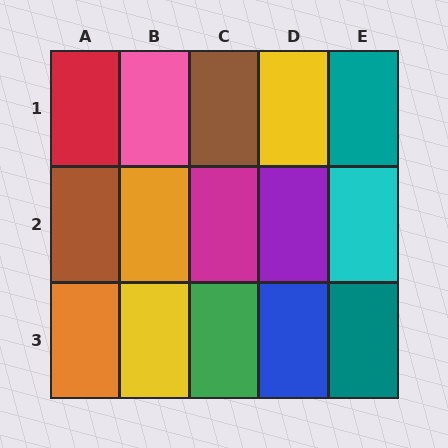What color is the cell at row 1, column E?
Teal.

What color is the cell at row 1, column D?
Yellow.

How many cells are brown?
2 cells are brown.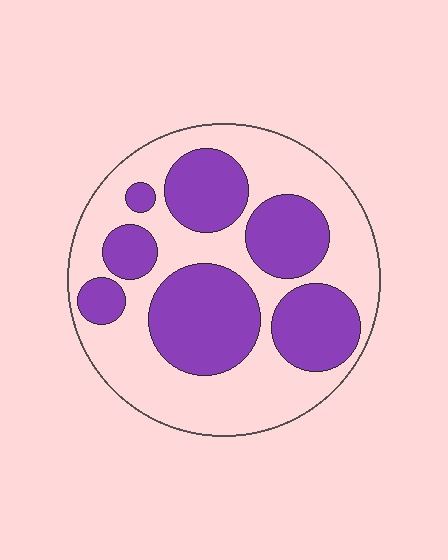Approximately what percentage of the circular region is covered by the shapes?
Approximately 40%.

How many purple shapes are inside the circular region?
7.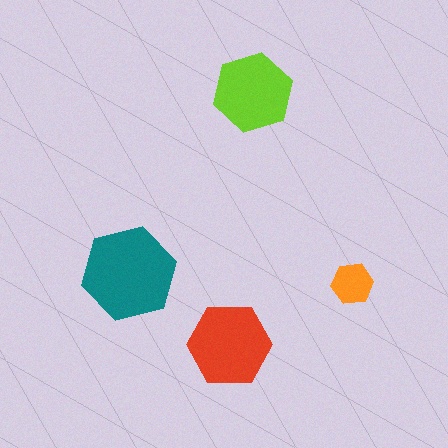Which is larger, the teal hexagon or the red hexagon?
The teal one.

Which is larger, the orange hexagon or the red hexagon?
The red one.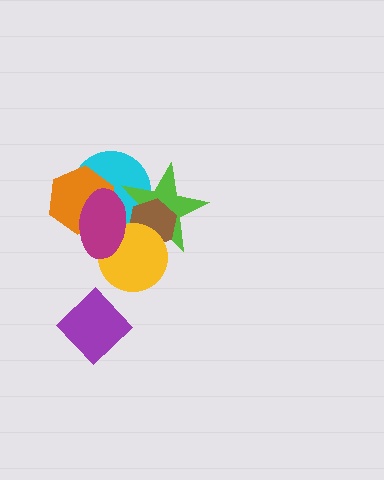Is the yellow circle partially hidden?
Yes, it is partially covered by another shape.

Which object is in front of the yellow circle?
The magenta ellipse is in front of the yellow circle.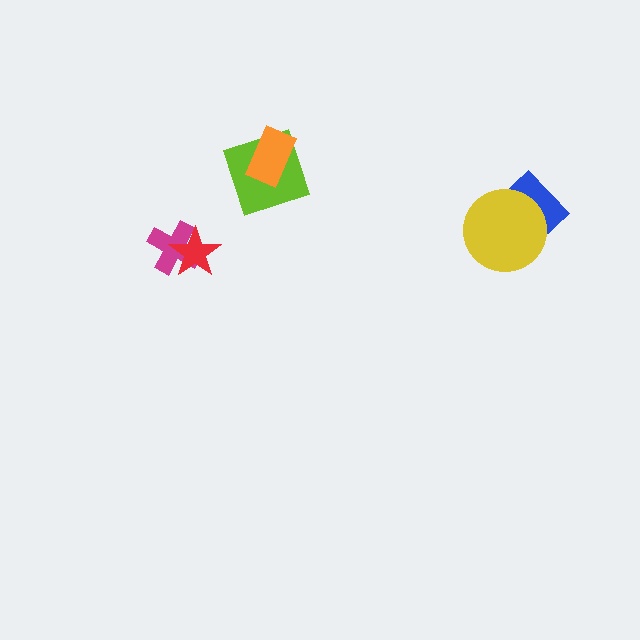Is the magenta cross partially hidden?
Yes, it is partially covered by another shape.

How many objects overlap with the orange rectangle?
1 object overlaps with the orange rectangle.